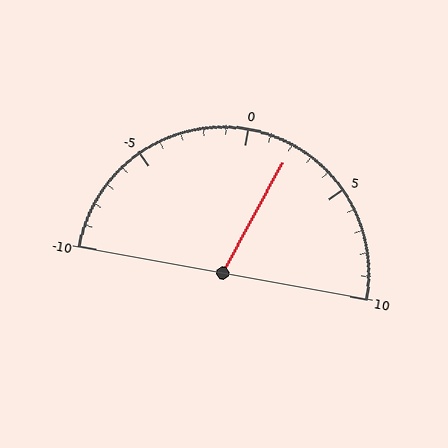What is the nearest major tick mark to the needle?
The nearest major tick mark is 0.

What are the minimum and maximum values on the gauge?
The gauge ranges from -10 to 10.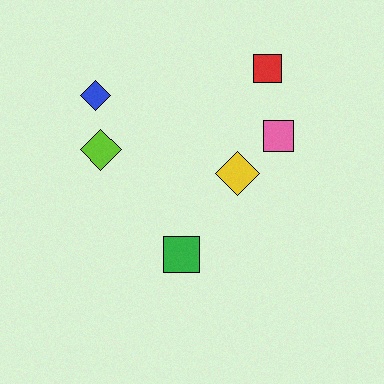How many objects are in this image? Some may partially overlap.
There are 6 objects.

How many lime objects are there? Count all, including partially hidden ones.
There is 1 lime object.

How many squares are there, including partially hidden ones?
There are 3 squares.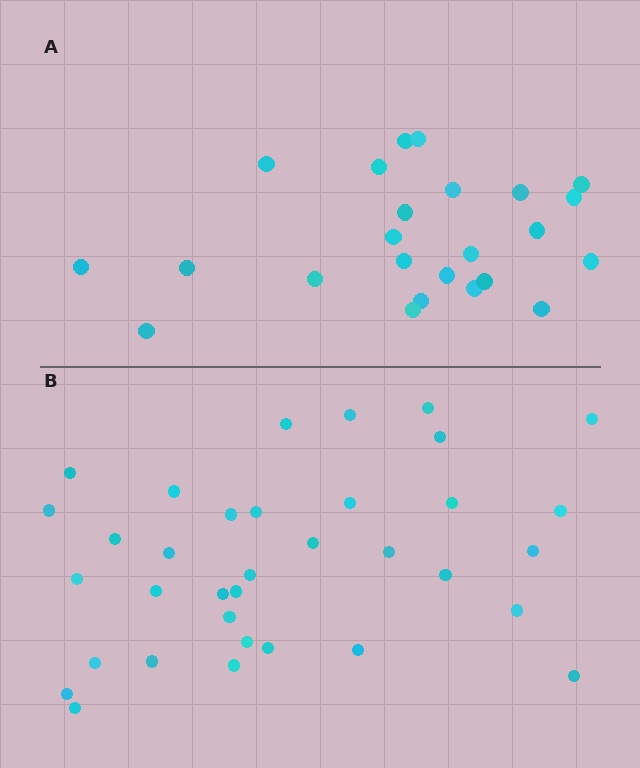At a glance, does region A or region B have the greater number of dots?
Region B (the bottom region) has more dots.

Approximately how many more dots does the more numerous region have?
Region B has roughly 12 or so more dots than region A.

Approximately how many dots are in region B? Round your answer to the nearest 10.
About 40 dots. (The exact count is 35, which rounds to 40.)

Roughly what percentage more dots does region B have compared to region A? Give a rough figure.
About 45% more.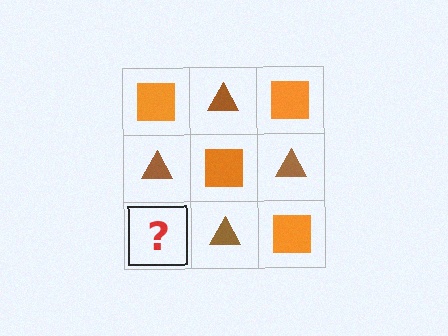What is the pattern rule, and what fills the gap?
The rule is that it alternates orange square and brown triangle in a checkerboard pattern. The gap should be filled with an orange square.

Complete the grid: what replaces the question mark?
The question mark should be replaced with an orange square.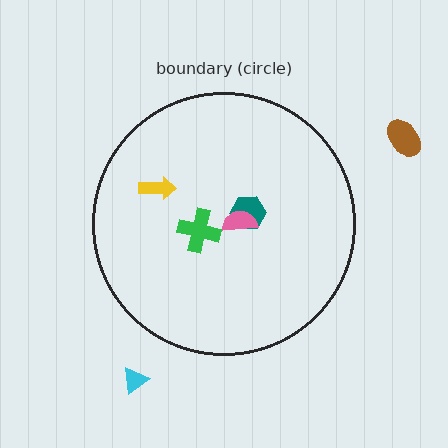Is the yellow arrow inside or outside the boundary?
Inside.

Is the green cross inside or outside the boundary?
Inside.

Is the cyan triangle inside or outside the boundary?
Outside.